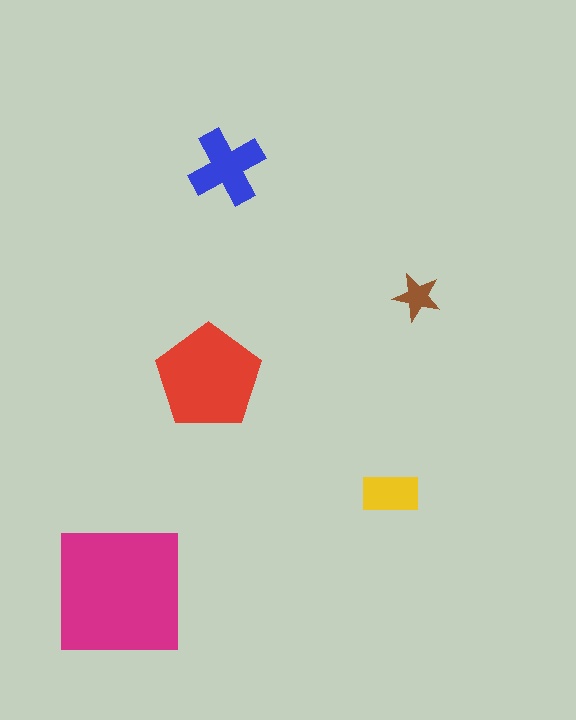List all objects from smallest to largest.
The brown star, the yellow rectangle, the blue cross, the red pentagon, the magenta square.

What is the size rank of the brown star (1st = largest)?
5th.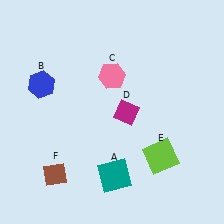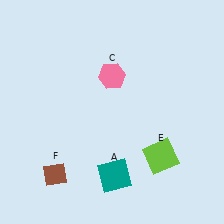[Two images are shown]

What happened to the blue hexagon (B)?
The blue hexagon (B) was removed in Image 2. It was in the top-left area of Image 1.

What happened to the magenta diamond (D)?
The magenta diamond (D) was removed in Image 2. It was in the bottom-right area of Image 1.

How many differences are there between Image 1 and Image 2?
There are 2 differences between the two images.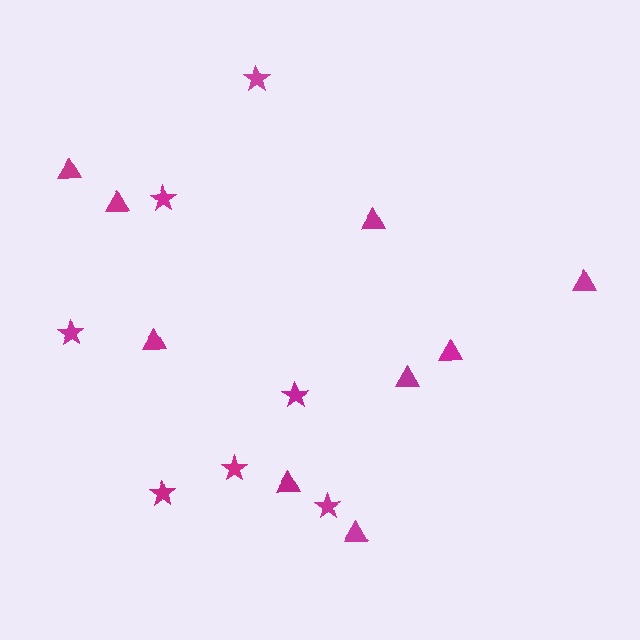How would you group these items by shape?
There are 2 groups: one group of triangles (9) and one group of stars (7).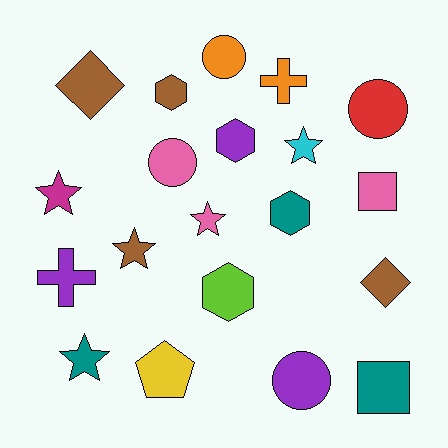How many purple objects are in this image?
There are 3 purple objects.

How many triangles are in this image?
There are no triangles.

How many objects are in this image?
There are 20 objects.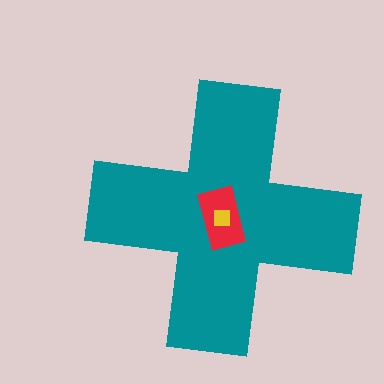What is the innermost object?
The yellow square.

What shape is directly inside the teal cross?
The red rectangle.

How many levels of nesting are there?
3.